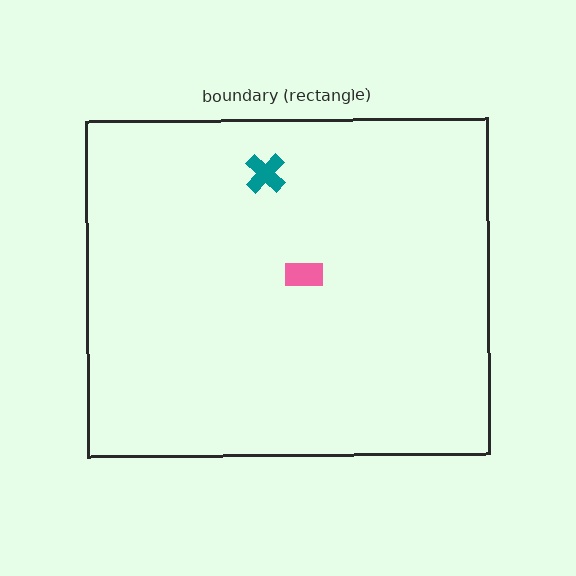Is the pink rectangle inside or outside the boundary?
Inside.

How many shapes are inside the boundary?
2 inside, 0 outside.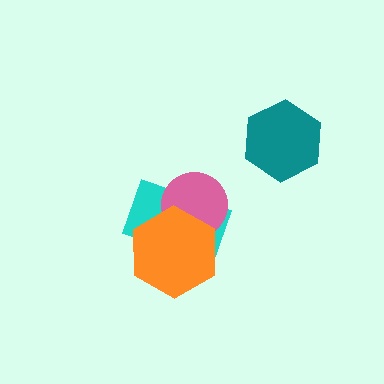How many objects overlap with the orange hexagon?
2 objects overlap with the orange hexagon.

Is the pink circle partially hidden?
Yes, it is partially covered by another shape.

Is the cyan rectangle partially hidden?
Yes, it is partially covered by another shape.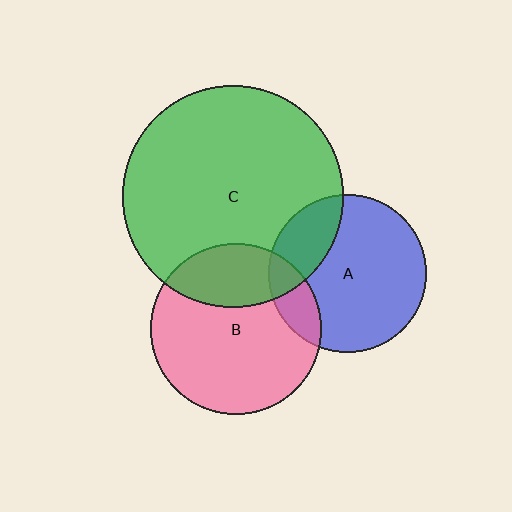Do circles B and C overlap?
Yes.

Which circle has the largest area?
Circle C (green).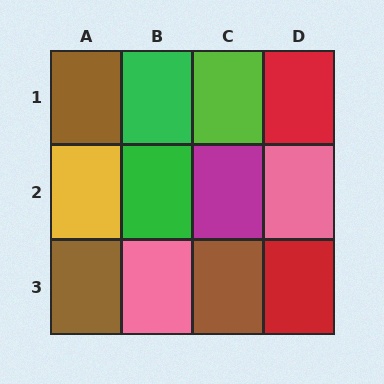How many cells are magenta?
1 cell is magenta.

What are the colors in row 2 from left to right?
Yellow, green, magenta, pink.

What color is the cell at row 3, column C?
Brown.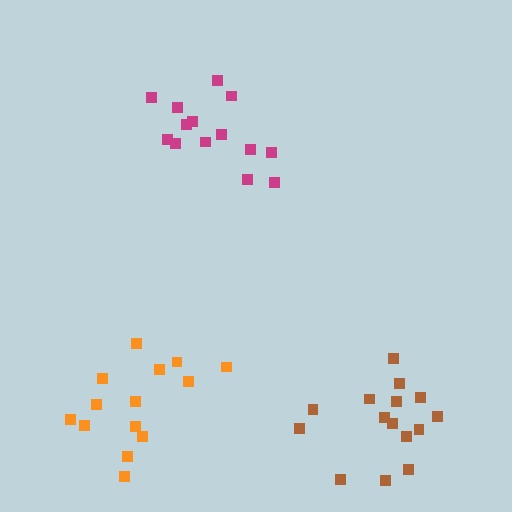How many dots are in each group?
Group 1: 14 dots, Group 2: 15 dots, Group 3: 14 dots (43 total).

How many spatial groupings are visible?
There are 3 spatial groupings.